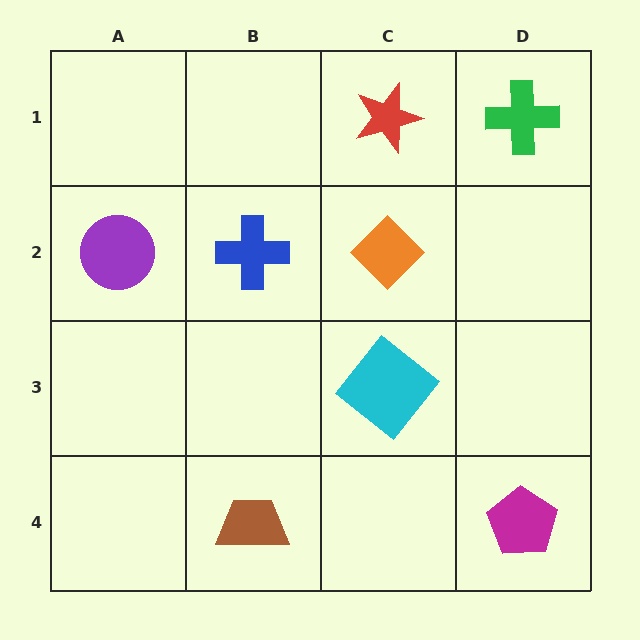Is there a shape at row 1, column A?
No, that cell is empty.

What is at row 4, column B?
A brown trapezoid.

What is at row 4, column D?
A magenta pentagon.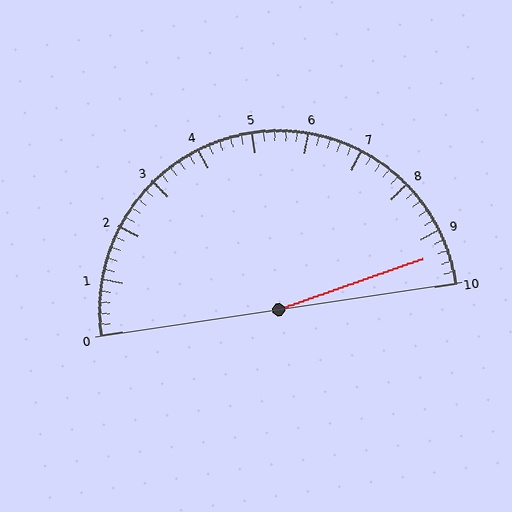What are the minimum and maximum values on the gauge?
The gauge ranges from 0 to 10.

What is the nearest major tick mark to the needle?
The nearest major tick mark is 9.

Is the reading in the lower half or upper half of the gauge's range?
The reading is in the upper half of the range (0 to 10).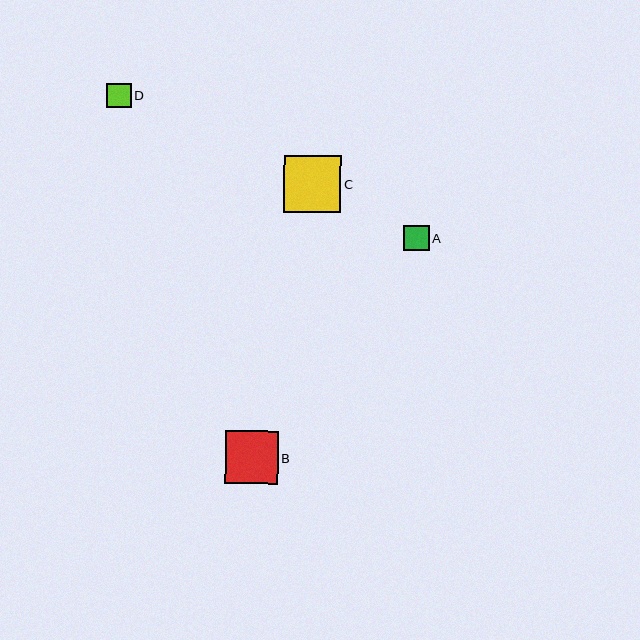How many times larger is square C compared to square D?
Square C is approximately 2.4 times the size of square D.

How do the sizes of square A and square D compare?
Square A and square D are approximately the same size.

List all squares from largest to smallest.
From largest to smallest: C, B, A, D.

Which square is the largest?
Square C is the largest with a size of approximately 58 pixels.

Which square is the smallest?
Square D is the smallest with a size of approximately 24 pixels.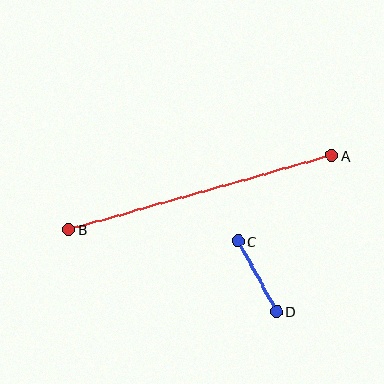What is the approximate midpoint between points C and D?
The midpoint is at approximately (257, 276) pixels.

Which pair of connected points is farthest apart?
Points A and B are farthest apart.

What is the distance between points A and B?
The distance is approximately 273 pixels.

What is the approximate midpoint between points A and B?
The midpoint is at approximately (200, 192) pixels.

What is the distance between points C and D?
The distance is approximately 81 pixels.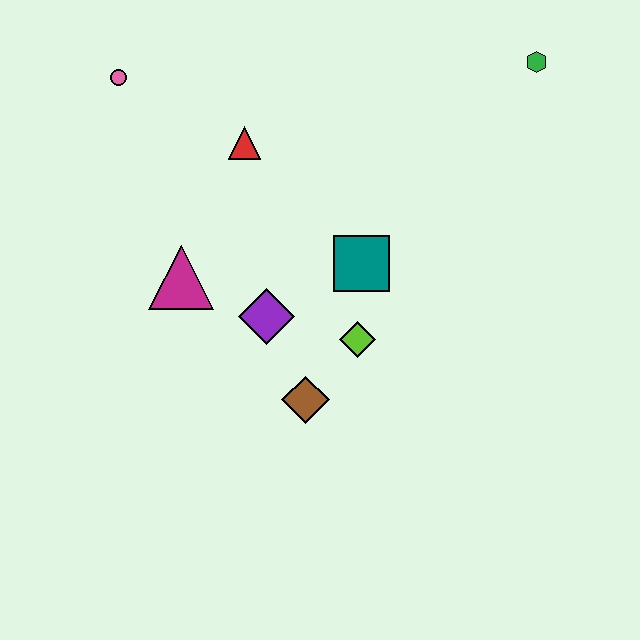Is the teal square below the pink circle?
Yes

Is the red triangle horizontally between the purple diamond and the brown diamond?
No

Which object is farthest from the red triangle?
The green hexagon is farthest from the red triangle.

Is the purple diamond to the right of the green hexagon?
No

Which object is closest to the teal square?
The lime diamond is closest to the teal square.